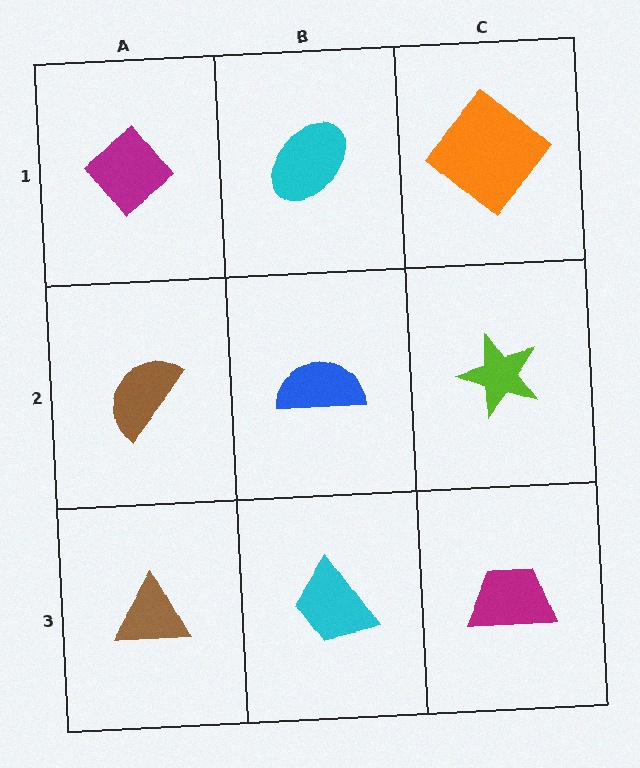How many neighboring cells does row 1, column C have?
2.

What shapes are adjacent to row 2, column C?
An orange diamond (row 1, column C), a magenta trapezoid (row 3, column C), a blue semicircle (row 2, column B).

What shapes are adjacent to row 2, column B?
A cyan ellipse (row 1, column B), a cyan trapezoid (row 3, column B), a brown semicircle (row 2, column A), a lime star (row 2, column C).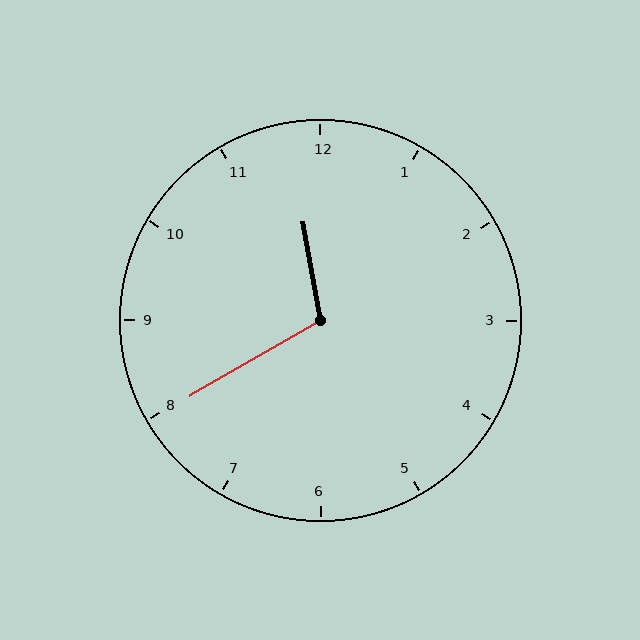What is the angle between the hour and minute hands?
Approximately 110 degrees.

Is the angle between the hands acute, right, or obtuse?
It is obtuse.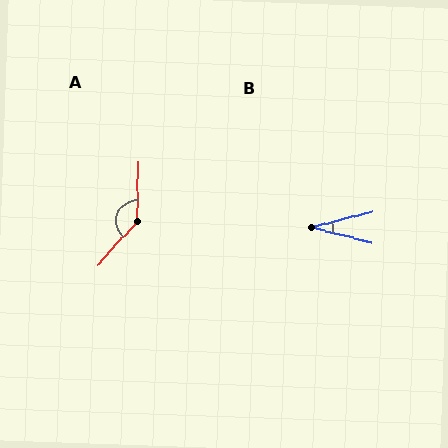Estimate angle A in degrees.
Approximately 140 degrees.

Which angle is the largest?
A, at approximately 140 degrees.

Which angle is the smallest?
B, at approximately 29 degrees.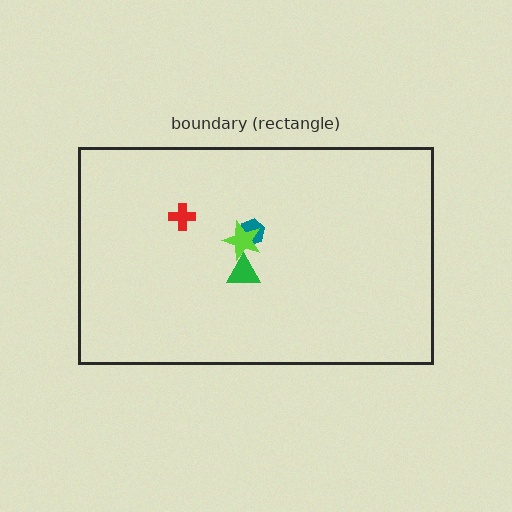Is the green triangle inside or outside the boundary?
Inside.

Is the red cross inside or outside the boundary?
Inside.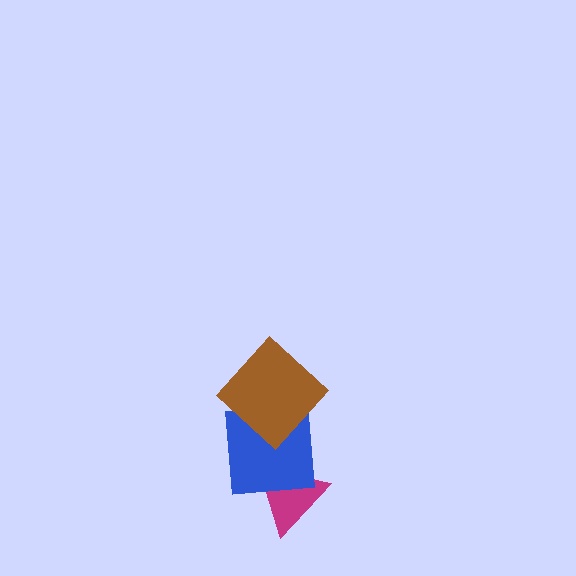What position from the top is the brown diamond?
The brown diamond is 1st from the top.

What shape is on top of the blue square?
The brown diamond is on top of the blue square.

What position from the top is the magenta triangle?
The magenta triangle is 3rd from the top.